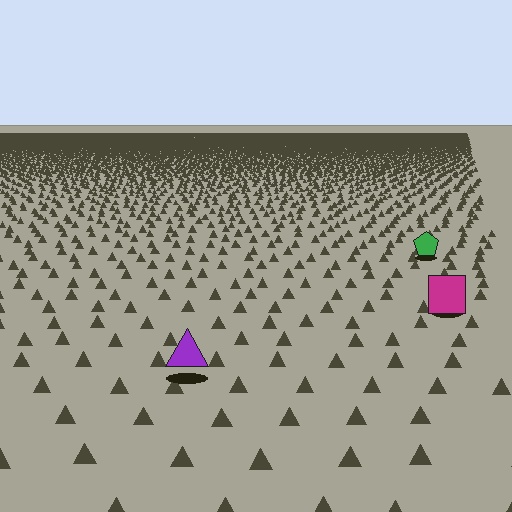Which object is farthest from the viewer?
The green pentagon is farthest from the viewer. It appears smaller and the ground texture around it is denser.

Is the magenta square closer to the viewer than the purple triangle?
No. The purple triangle is closer — you can tell from the texture gradient: the ground texture is coarser near it.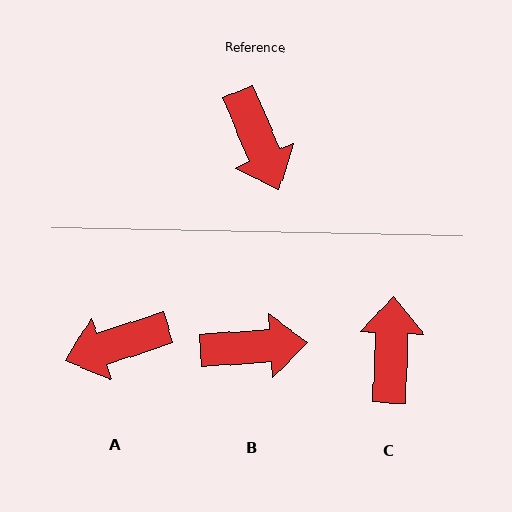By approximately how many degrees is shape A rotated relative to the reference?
Approximately 95 degrees clockwise.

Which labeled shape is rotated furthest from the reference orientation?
C, about 155 degrees away.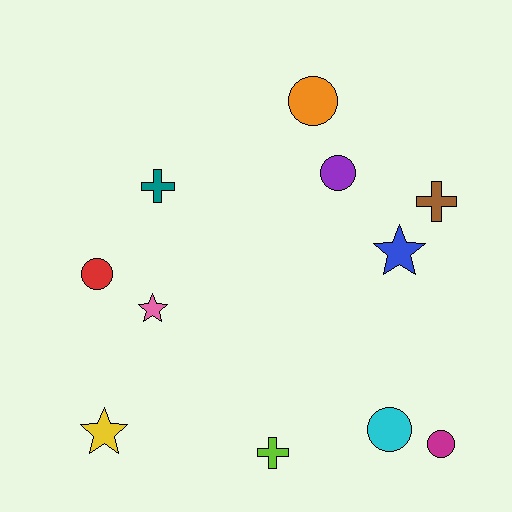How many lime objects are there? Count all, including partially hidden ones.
There is 1 lime object.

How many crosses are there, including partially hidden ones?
There are 3 crosses.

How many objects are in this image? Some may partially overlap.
There are 11 objects.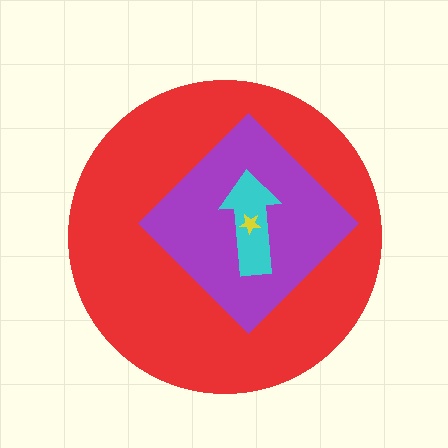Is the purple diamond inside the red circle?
Yes.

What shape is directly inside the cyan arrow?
The yellow star.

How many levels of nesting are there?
4.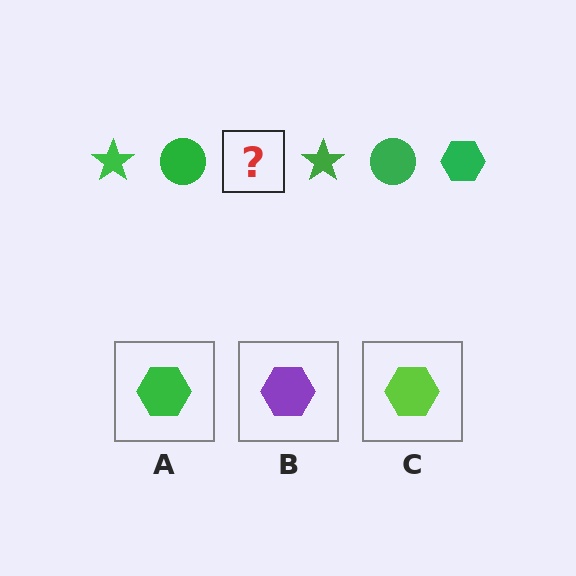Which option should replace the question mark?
Option A.